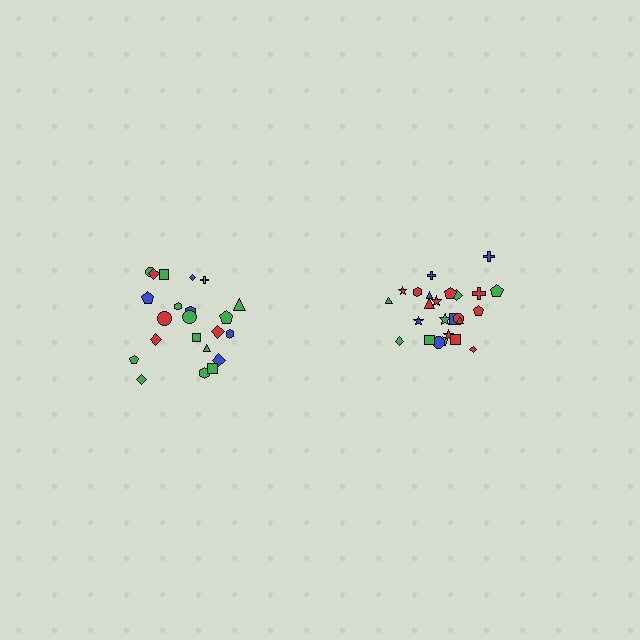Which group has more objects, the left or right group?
The right group.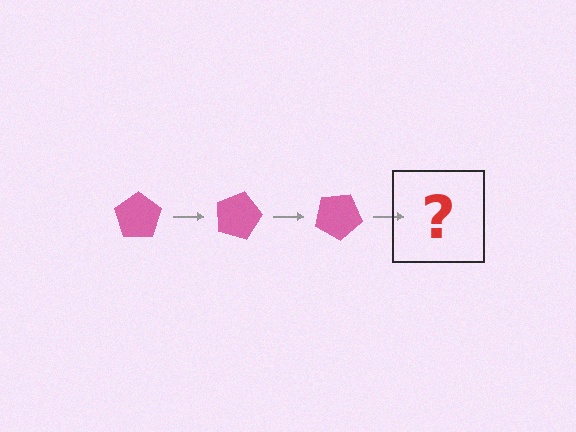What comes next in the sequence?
The next element should be a pink pentagon rotated 45 degrees.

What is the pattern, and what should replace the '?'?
The pattern is that the pentagon rotates 15 degrees each step. The '?' should be a pink pentagon rotated 45 degrees.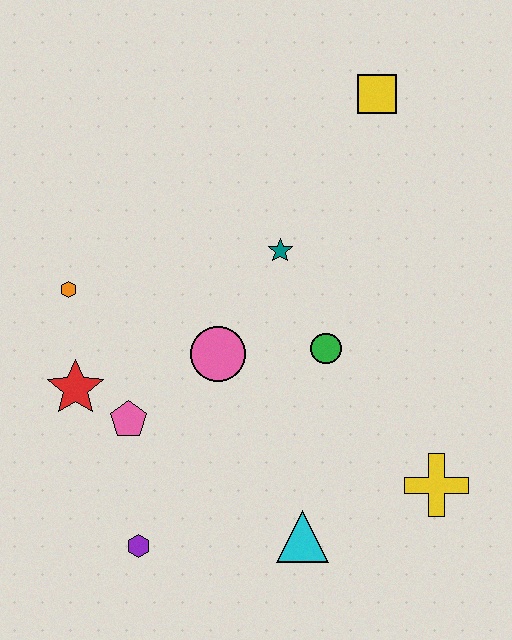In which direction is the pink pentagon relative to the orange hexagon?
The pink pentagon is below the orange hexagon.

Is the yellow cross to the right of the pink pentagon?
Yes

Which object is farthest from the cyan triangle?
The yellow square is farthest from the cyan triangle.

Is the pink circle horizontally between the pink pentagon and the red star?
No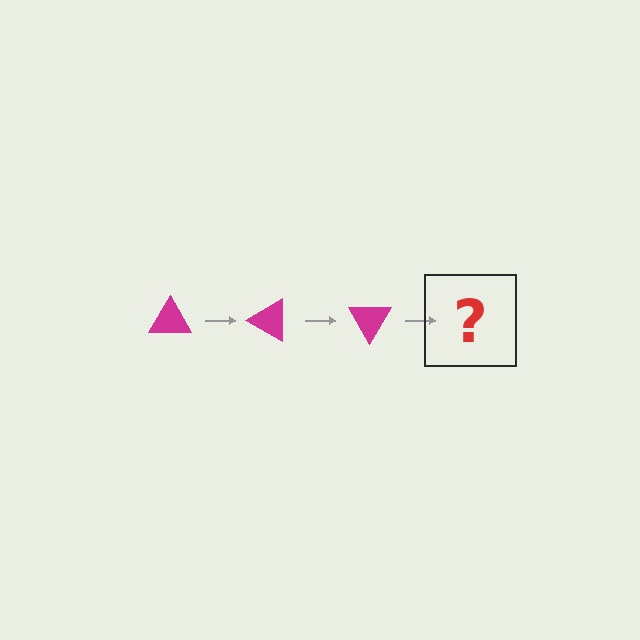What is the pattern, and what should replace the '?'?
The pattern is that the triangle rotates 30 degrees each step. The '?' should be a magenta triangle rotated 90 degrees.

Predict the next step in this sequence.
The next step is a magenta triangle rotated 90 degrees.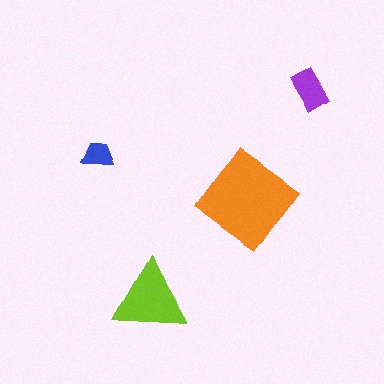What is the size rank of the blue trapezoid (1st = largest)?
4th.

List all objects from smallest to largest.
The blue trapezoid, the purple rectangle, the lime triangle, the orange diamond.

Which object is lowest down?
The lime triangle is bottommost.